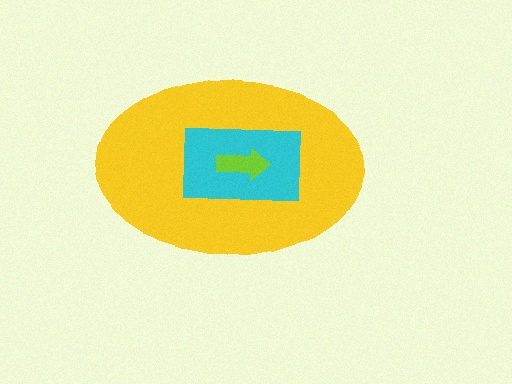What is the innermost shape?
The lime arrow.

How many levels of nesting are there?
3.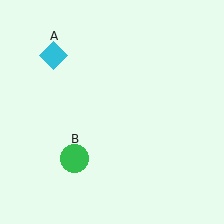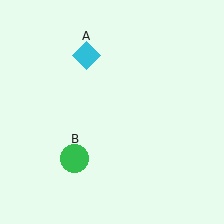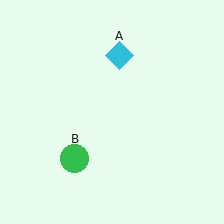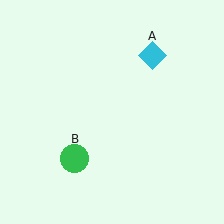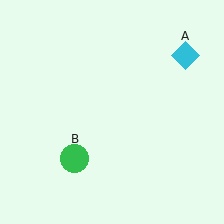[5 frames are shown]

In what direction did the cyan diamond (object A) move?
The cyan diamond (object A) moved right.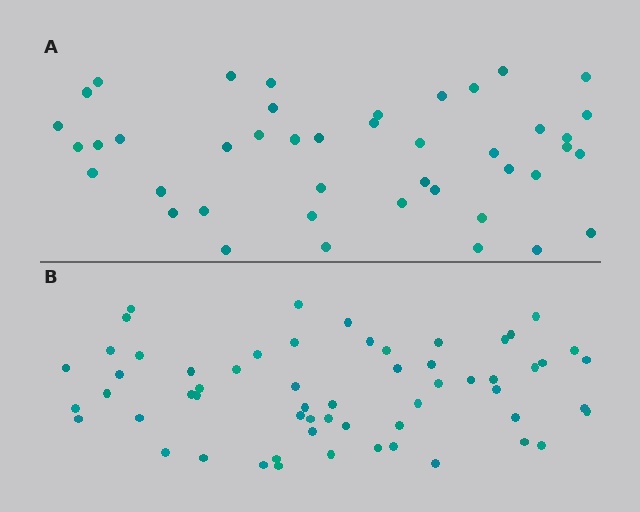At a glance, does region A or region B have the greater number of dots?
Region B (the bottom region) has more dots.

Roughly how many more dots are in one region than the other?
Region B has approximately 15 more dots than region A.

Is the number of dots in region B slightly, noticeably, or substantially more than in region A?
Region B has noticeably more, but not dramatically so. The ratio is roughly 1.4 to 1.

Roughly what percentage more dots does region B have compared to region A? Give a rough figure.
About 35% more.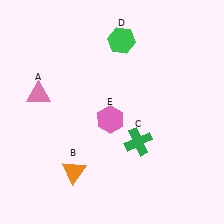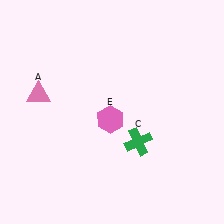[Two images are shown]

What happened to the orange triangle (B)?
The orange triangle (B) was removed in Image 2. It was in the bottom-left area of Image 1.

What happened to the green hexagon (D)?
The green hexagon (D) was removed in Image 2. It was in the top-right area of Image 1.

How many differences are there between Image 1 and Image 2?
There are 2 differences between the two images.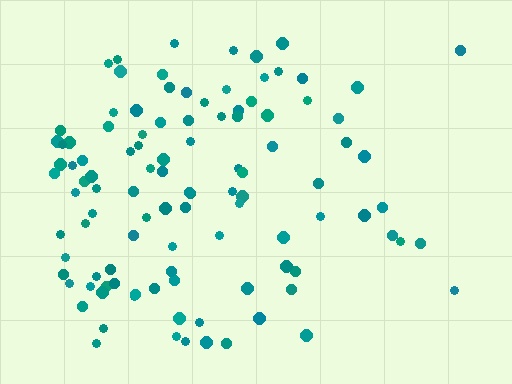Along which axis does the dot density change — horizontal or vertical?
Horizontal.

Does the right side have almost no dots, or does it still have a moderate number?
Still a moderate number, just noticeably fewer than the left.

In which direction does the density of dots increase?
From right to left, with the left side densest.